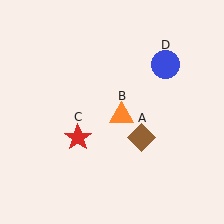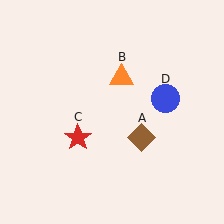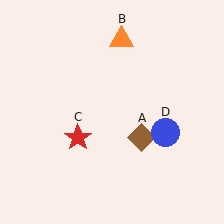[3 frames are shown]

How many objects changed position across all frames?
2 objects changed position: orange triangle (object B), blue circle (object D).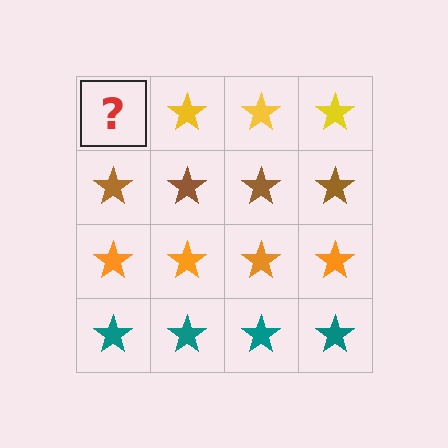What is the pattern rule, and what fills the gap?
The rule is that each row has a consistent color. The gap should be filled with a yellow star.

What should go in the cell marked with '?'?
The missing cell should contain a yellow star.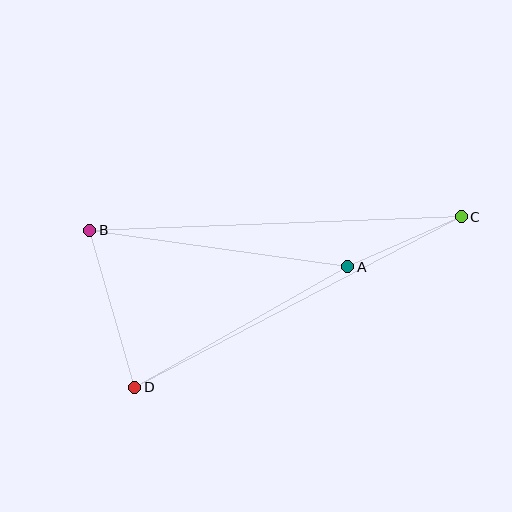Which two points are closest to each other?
Points A and C are closest to each other.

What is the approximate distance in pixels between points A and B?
The distance between A and B is approximately 261 pixels.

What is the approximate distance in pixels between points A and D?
The distance between A and D is approximately 245 pixels.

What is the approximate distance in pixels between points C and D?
The distance between C and D is approximately 368 pixels.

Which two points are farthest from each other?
Points B and C are farthest from each other.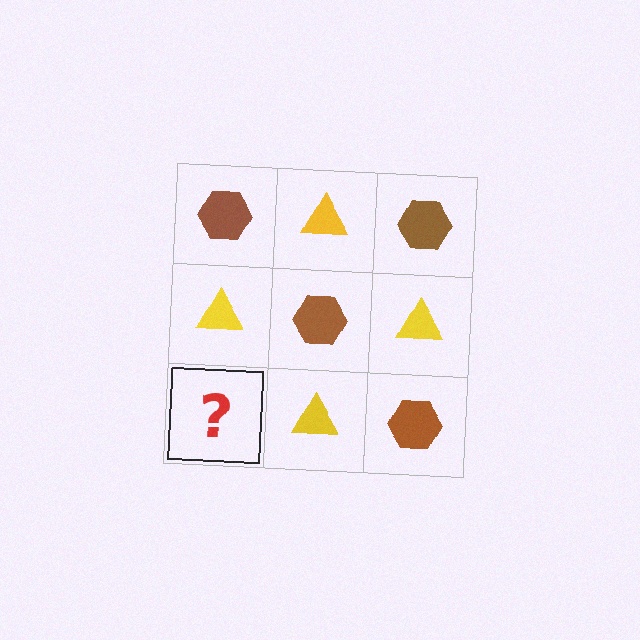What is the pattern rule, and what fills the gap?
The rule is that it alternates brown hexagon and yellow triangle in a checkerboard pattern. The gap should be filled with a brown hexagon.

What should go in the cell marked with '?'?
The missing cell should contain a brown hexagon.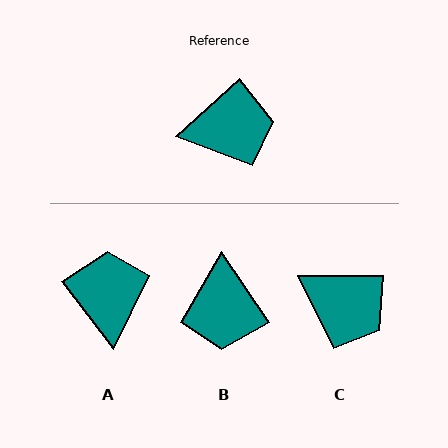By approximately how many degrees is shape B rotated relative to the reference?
Approximately 98 degrees clockwise.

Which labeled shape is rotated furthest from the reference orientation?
B, about 98 degrees away.